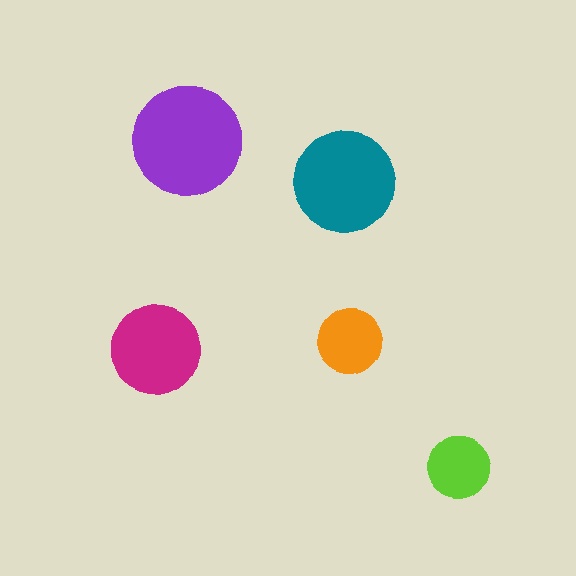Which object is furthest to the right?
The lime circle is rightmost.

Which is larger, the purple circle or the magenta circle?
The purple one.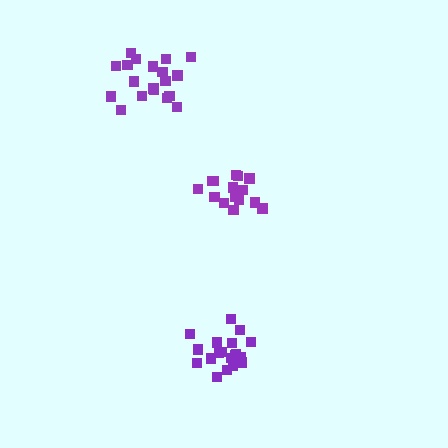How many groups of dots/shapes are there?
There are 3 groups.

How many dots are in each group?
Group 1: 16 dots, Group 2: 19 dots, Group 3: 19 dots (54 total).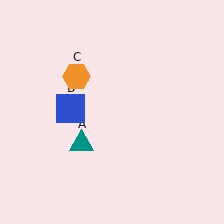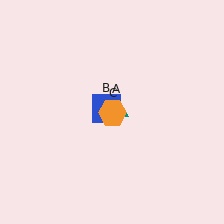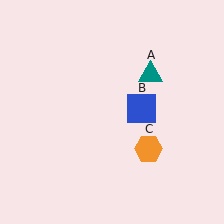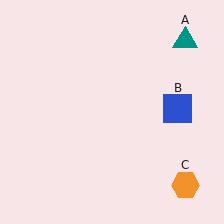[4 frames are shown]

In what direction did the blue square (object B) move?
The blue square (object B) moved right.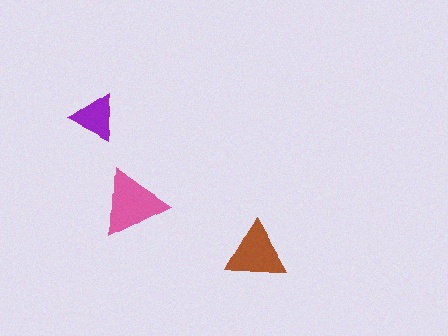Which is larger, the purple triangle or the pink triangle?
The pink one.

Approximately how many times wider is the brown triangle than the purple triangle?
About 1.5 times wider.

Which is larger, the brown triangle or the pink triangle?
The pink one.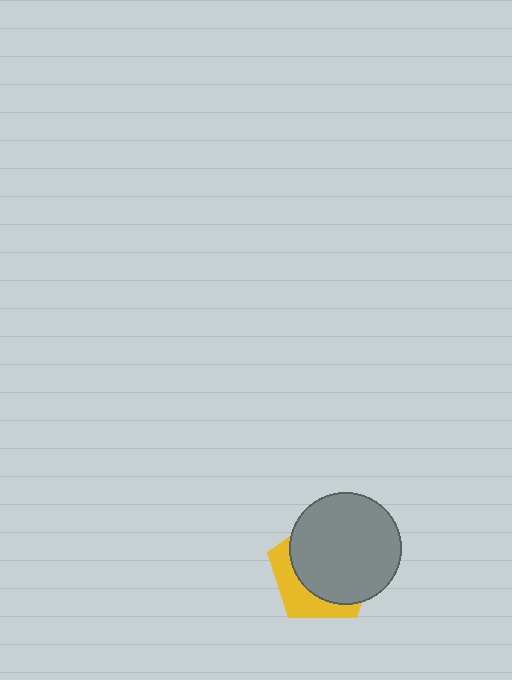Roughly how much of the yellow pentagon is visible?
A small part of it is visible (roughly 31%).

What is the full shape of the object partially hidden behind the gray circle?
The partially hidden object is a yellow pentagon.